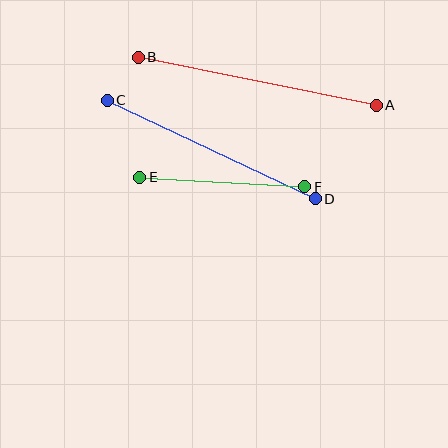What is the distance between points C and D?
The distance is approximately 230 pixels.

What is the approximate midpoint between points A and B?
The midpoint is at approximately (257, 81) pixels.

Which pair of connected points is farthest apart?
Points A and B are farthest apart.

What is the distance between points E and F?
The distance is approximately 166 pixels.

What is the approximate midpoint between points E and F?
The midpoint is at approximately (222, 182) pixels.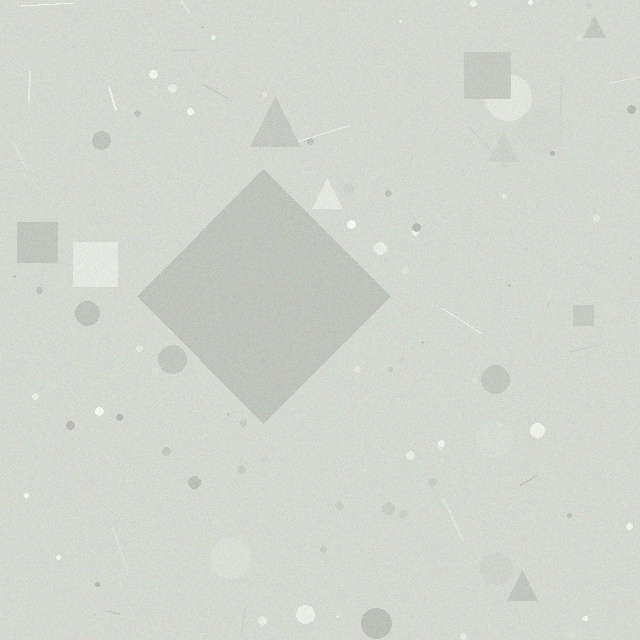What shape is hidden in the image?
A diamond is hidden in the image.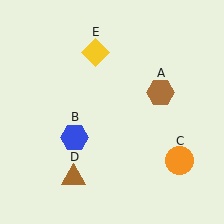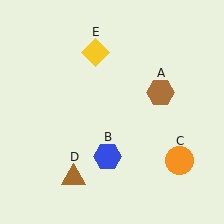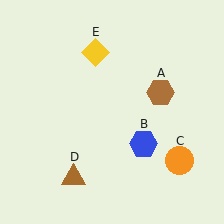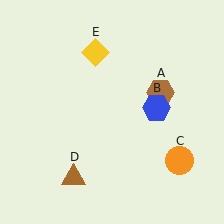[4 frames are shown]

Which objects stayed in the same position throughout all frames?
Brown hexagon (object A) and orange circle (object C) and brown triangle (object D) and yellow diamond (object E) remained stationary.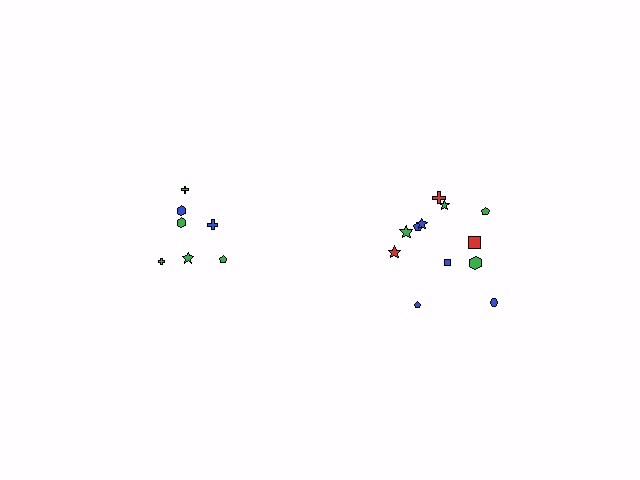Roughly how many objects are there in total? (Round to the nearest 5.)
Roughly 20 objects in total.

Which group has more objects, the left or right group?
The right group.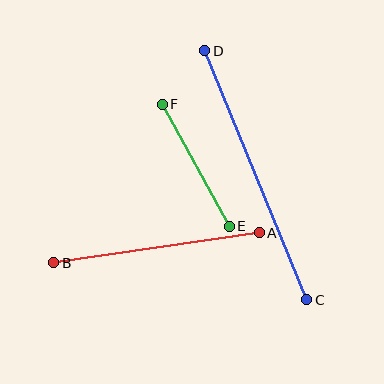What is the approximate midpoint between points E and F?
The midpoint is at approximately (196, 165) pixels.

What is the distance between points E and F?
The distance is approximately 140 pixels.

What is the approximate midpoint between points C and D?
The midpoint is at approximately (256, 175) pixels.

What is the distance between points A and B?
The distance is approximately 208 pixels.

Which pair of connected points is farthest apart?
Points C and D are farthest apart.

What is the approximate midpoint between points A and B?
The midpoint is at approximately (156, 248) pixels.